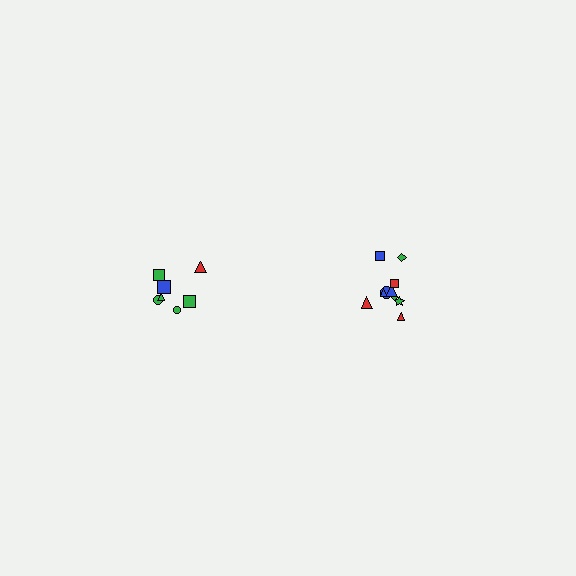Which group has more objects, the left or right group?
The right group.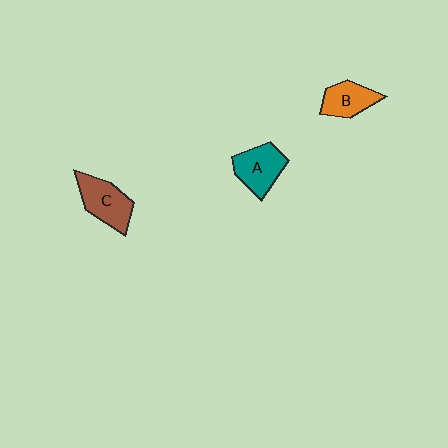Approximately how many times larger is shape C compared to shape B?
Approximately 1.3 times.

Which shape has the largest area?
Shape C (brown).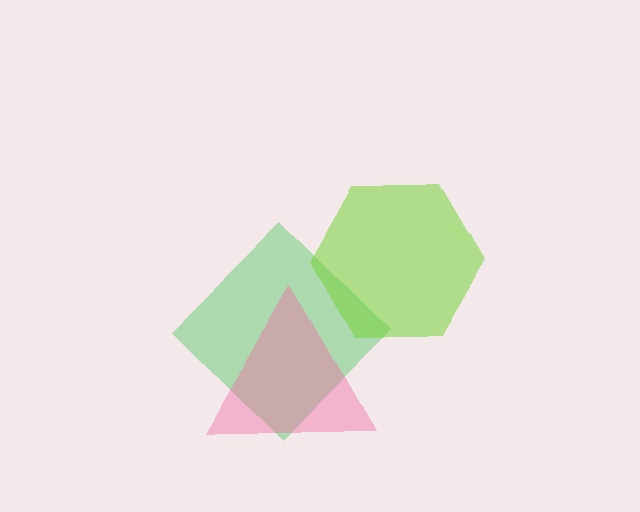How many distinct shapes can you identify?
There are 3 distinct shapes: a green diamond, a pink triangle, a lime hexagon.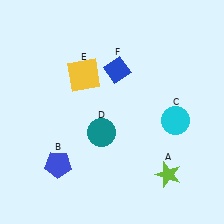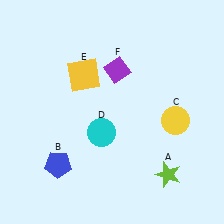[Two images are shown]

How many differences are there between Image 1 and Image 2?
There are 3 differences between the two images.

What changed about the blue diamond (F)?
In Image 1, F is blue. In Image 2, it changed to purple.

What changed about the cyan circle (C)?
In Image 1, C is cyan. In Image 2, it changed to yellow.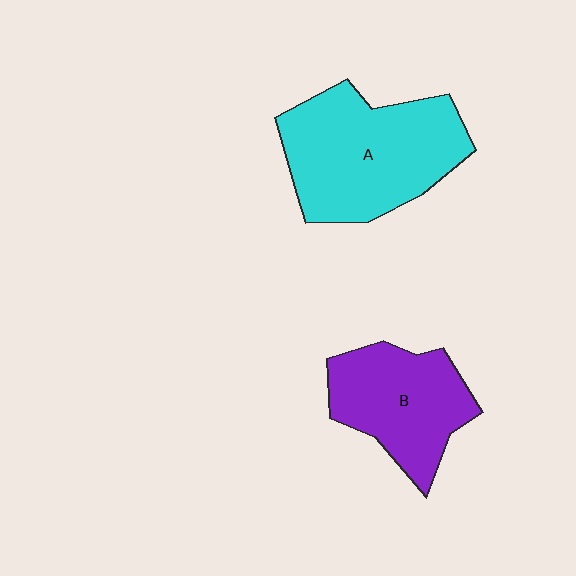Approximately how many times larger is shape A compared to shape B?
Approximately 1.4 times.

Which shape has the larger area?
Shape A (cyan).